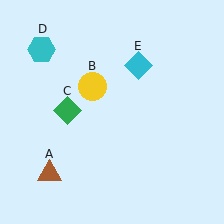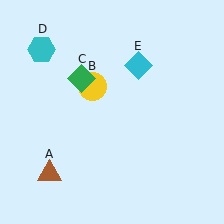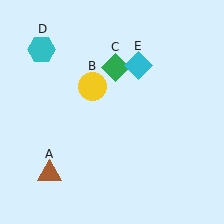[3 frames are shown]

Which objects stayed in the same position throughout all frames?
Brown triangle (object A) and yellow circle (object B) and cyan hexagon (object D) and cyan diamond (object E) remained stationary.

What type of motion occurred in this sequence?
The green diamond (object C) rotated clockwise around the center of the scene.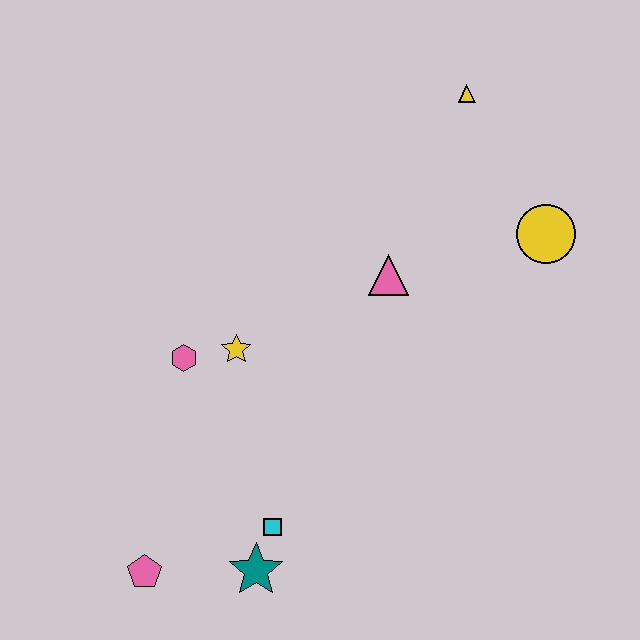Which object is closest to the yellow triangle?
The yellow circle is closest to the yellow triangle.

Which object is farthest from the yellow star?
The yellow triangle is farthest from the yellow star.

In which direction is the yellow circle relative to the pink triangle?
The yellow circle is to the right of the pink triangle.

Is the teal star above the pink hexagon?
No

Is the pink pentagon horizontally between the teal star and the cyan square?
No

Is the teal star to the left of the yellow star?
No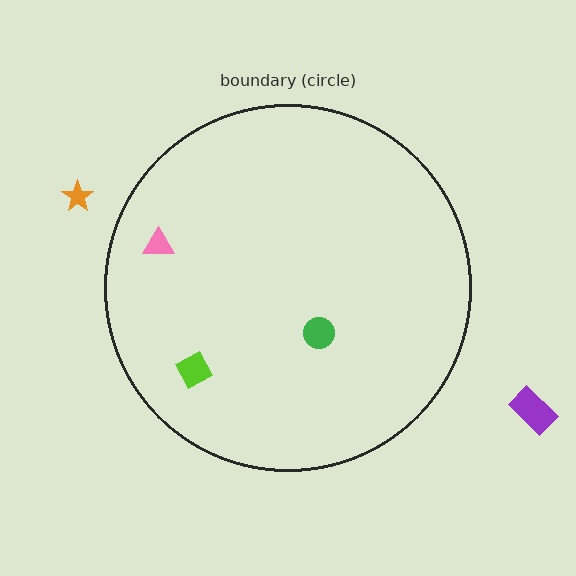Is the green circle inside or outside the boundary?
Inside.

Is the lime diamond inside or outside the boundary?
Inside.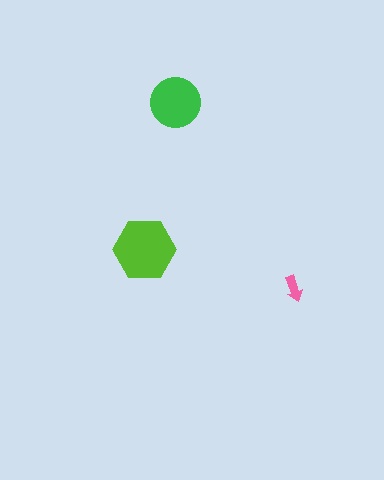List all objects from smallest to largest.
The pink arrow, the green circle, the lime hexagon.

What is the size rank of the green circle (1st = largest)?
2nd.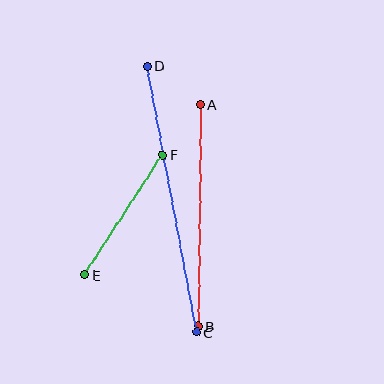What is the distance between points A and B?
The distance is approximately 221 pixels.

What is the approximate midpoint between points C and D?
The midpoint is at approximately (172, 199) pixels.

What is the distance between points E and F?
The distance is approximately 143 pixels.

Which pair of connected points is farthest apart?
Points C and D are farthest apart.